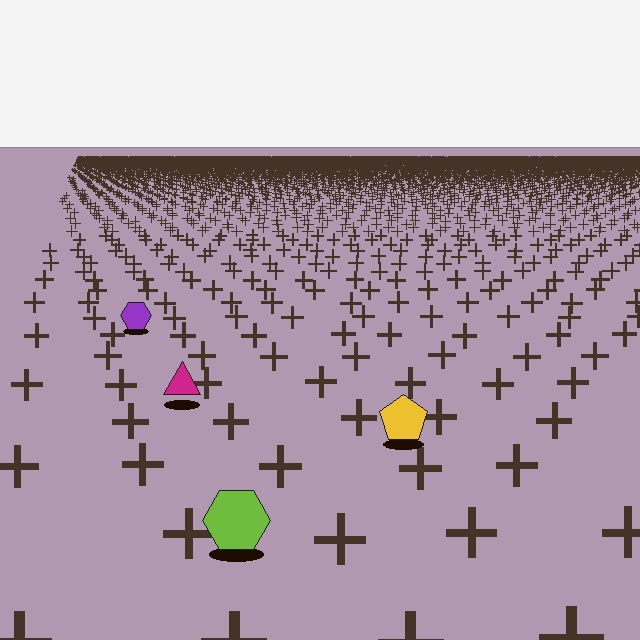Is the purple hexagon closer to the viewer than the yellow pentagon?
No. The yellow pentagon is closer — you can tell from the texture gradient: the ground texture is coarser near it.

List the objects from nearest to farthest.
From nearest to farthest: the lime hexagon, the yellow pentagon, the magenta triangle, the purple hexagon.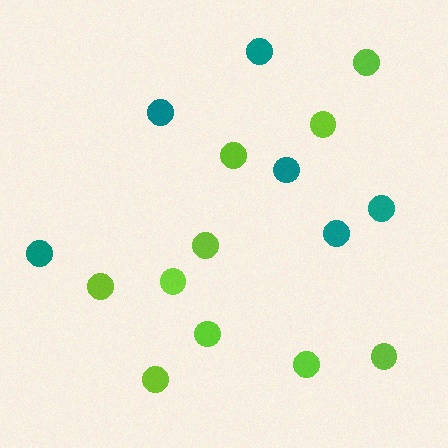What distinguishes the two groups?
There are 2 groups: one group of teal circles (6) and one group of lime circles (10).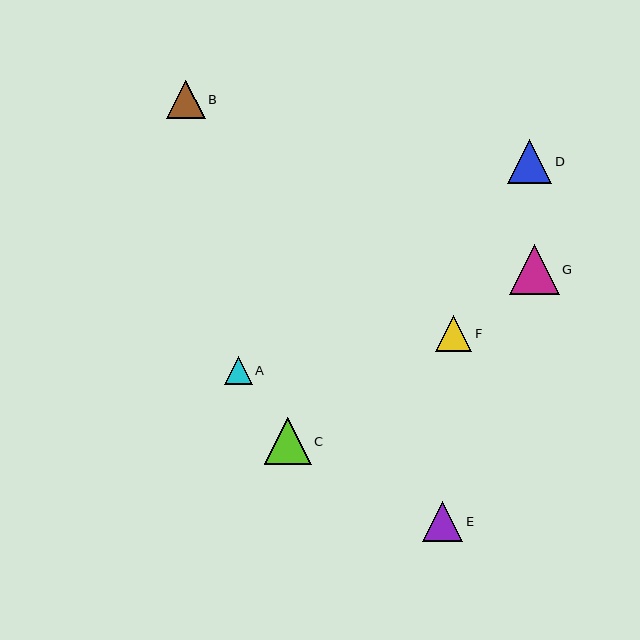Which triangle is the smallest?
Triangle A is the smallest with a size of approximately 28 pixels.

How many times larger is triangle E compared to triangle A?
Triangle E is approximately 1.4 times the size of triangle A.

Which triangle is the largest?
Triangle G is the largest with a size of approximately 50 pixels.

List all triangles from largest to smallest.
From largest to smallest: G, C, D, E, B, F, A.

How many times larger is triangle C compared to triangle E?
Triangle C is approximately 1.2 times the size of triangle E.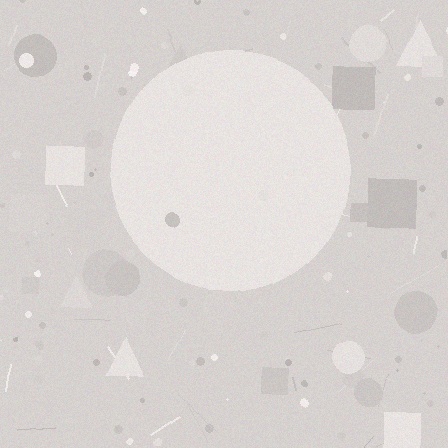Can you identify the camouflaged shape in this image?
The camouflaged shape is a circle.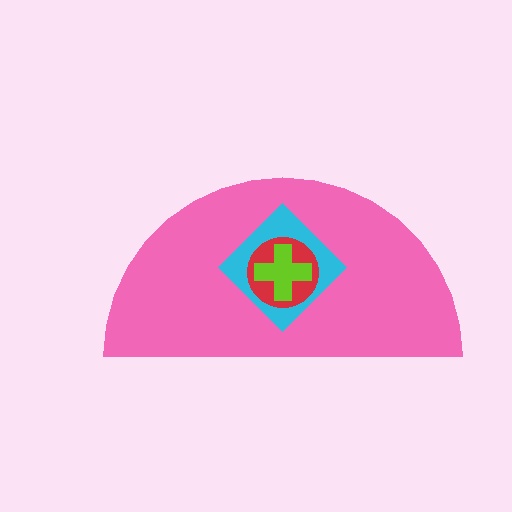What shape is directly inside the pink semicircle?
The cyan diamond.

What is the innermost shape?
The lime cross.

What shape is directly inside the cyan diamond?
The red circle.